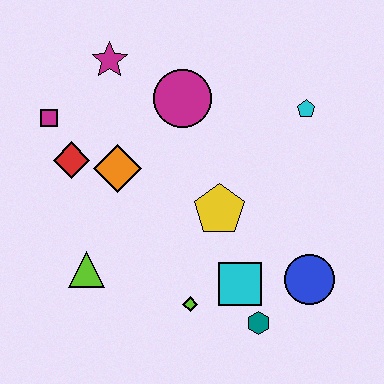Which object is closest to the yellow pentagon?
The cyan square is closest to the yellow pentagon.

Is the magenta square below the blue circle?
No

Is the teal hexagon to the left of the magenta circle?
No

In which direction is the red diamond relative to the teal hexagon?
The red diamond is to the left of the teal hexagon.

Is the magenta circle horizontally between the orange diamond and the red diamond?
No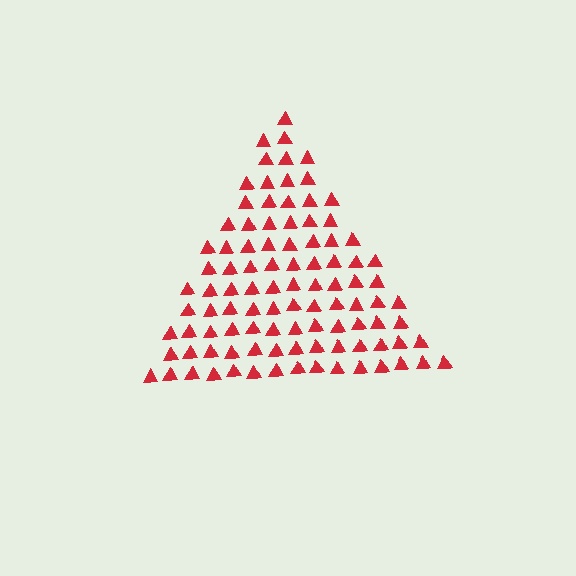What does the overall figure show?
The overall figure shows a triangle.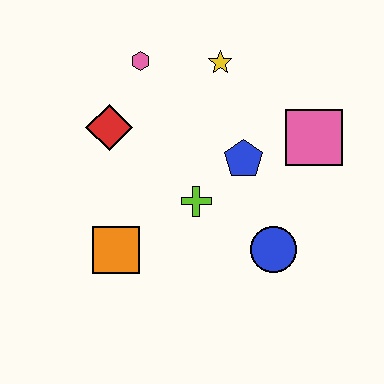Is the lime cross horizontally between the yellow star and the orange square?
Yes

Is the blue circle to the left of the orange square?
No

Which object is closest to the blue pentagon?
The lime cross is closest to the blue pentagon.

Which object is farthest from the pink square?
The orange square is farthest from the pink square.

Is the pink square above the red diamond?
No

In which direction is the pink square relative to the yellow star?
The pink square is to the right of the yellow star.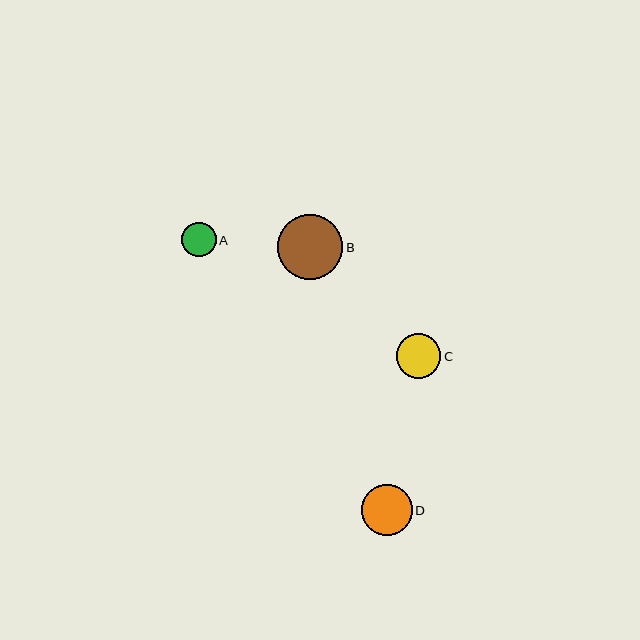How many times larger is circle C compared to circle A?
Circle C is approximately 1.3 times the size of circle A.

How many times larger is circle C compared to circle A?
Circle C is approximately 1.3 times the size of circle A.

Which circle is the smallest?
Circle A is the smallest with a size of approximately 35 pixels.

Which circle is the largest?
Circle B is the largest with a size of approximately 65 pixels.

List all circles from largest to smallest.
From largest to smallest: B, D, C, A.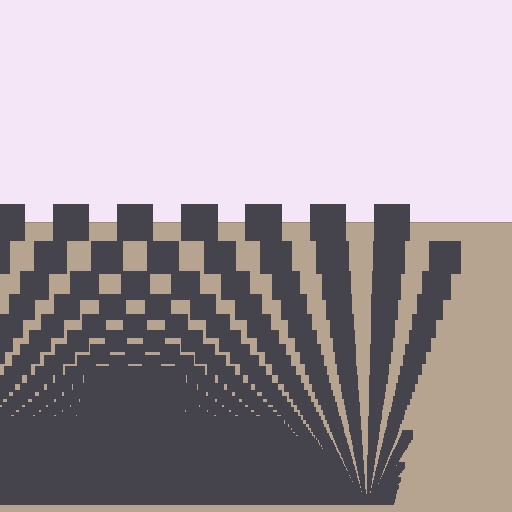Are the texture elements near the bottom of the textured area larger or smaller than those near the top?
Smaller. The gradient is inverted — elements near the bottom are smaller and denser.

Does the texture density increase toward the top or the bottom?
Density increases toward the bottom.